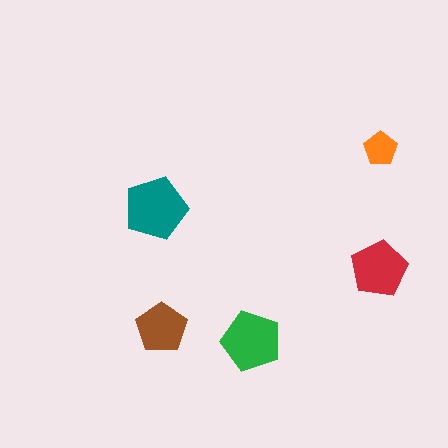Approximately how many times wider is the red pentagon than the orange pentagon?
About 1.5 times wider.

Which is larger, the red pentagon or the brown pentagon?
The red one.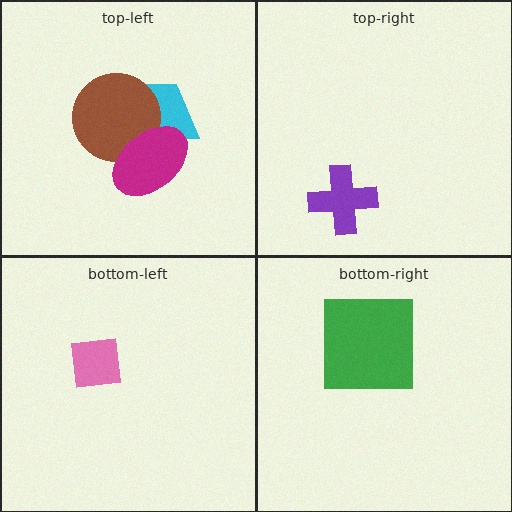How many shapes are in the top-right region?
1.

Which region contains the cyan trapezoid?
The top-left region.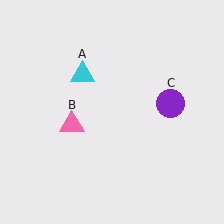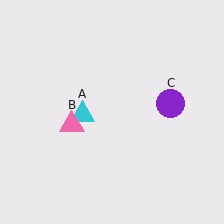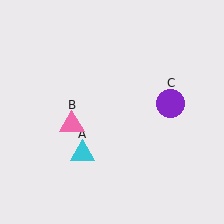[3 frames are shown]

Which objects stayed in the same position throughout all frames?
Pink triangle (object B) and purple circle (object C) remained stationary.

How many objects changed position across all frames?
1 object changed position: cyan triangle (object A).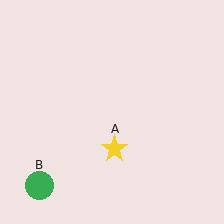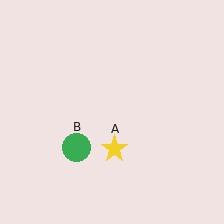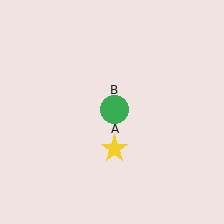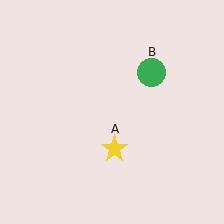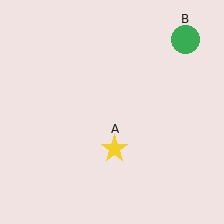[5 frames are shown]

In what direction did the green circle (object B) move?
The green circle (object B) moved up and to the right.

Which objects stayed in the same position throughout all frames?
Yellow star (object A) remained stationary.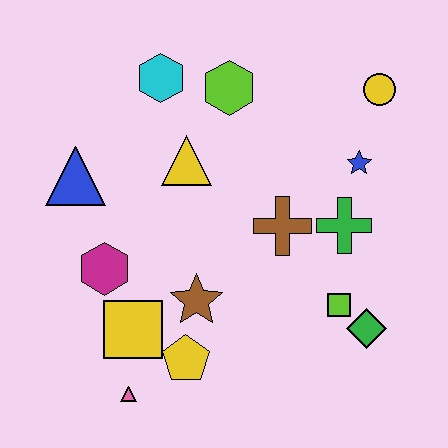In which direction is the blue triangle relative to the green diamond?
The blue triangle is to the left of the green diamond.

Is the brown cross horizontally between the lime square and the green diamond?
No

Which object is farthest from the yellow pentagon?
The yellow circle is farthest from the yellow pentagon.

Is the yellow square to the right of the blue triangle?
Yes